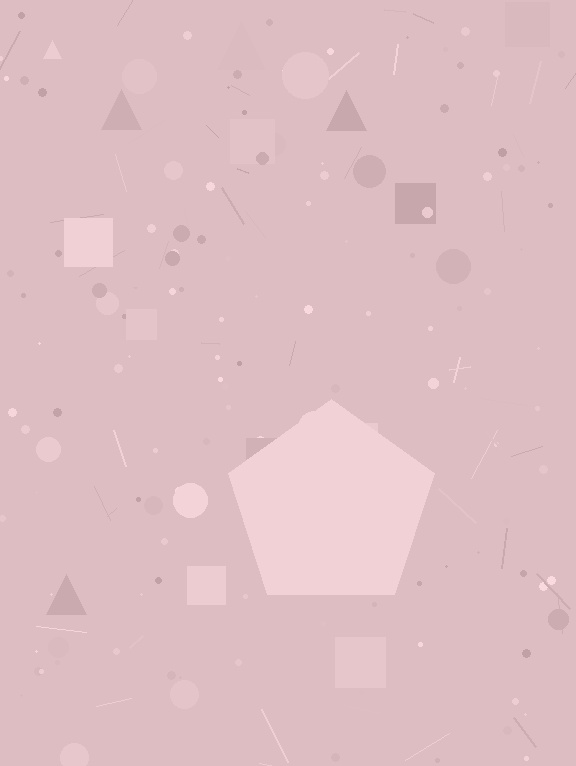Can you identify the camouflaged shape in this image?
The camouflaged shape is a pentagon.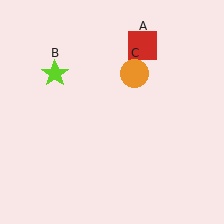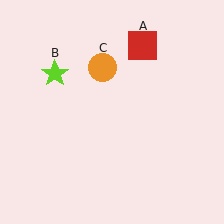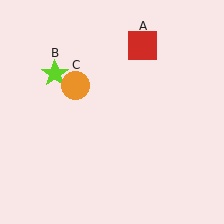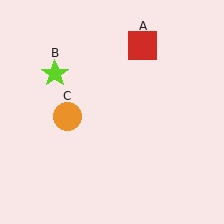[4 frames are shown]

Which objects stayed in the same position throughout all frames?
Red square (object A) and lime star (object B) remained stationary.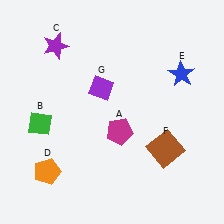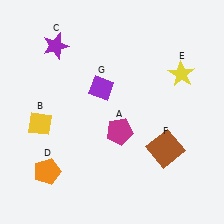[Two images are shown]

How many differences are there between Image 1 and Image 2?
There are 2 differences between the two images.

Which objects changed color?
B changed from green to yellow. E changed from blue to yellow.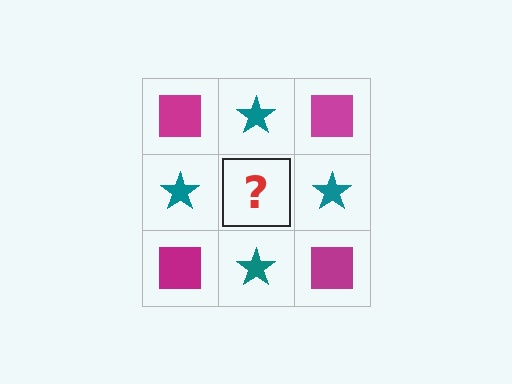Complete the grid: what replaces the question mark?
The question mark should be replaced with a magenta square.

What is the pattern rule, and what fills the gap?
The rule is that it alternates magenta square and teal star in a checkerboard pattern. The gap should be filled with a magenta square.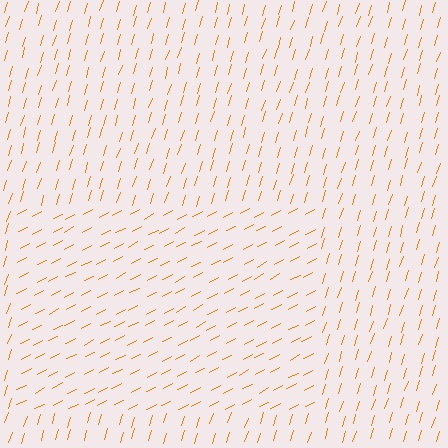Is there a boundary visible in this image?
Yes, there is a texture boundary formed by a change in line orientation.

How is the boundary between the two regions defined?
The boundary is defined purely by a change in line orientation (approximately 45 degrees difference). All lines are the same color and thickness.